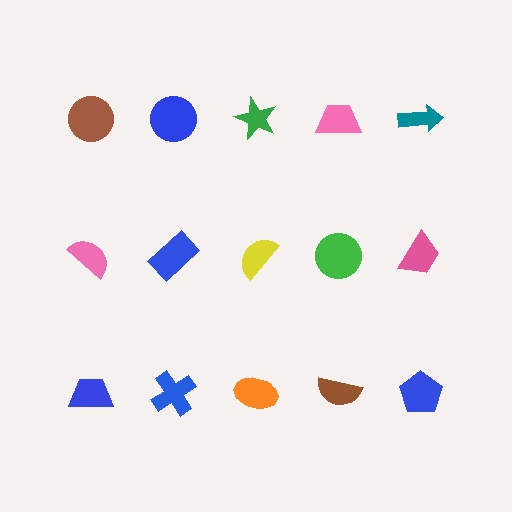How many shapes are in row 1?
5 shapes.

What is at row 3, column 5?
A blue pentagon.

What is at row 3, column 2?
A blue cross.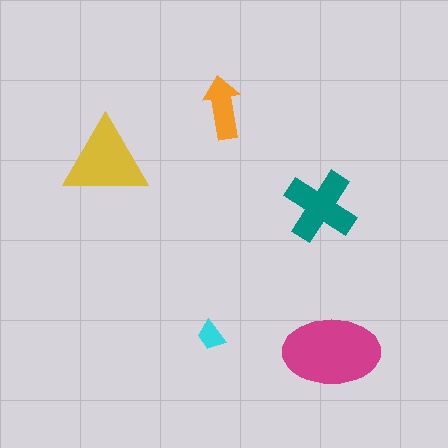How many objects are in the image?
There are 5 objects in the image.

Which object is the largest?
The magenta ellipse.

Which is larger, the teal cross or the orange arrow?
The teal cross.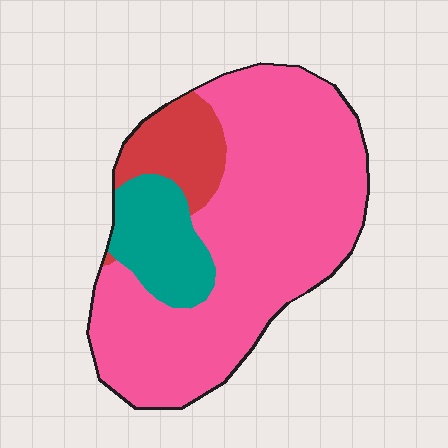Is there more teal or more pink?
Pink.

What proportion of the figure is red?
Red takes up less than a quarter of the figure.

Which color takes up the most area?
Pink, at roughly 75%.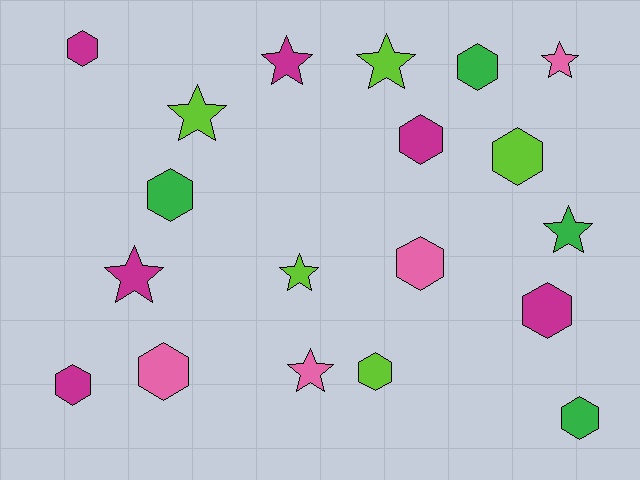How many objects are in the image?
There are 19 objects.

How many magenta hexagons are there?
There are 4 magenta hexagons.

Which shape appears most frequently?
Hexagon, with 11 objects.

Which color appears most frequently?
Magenta, with 6 objects.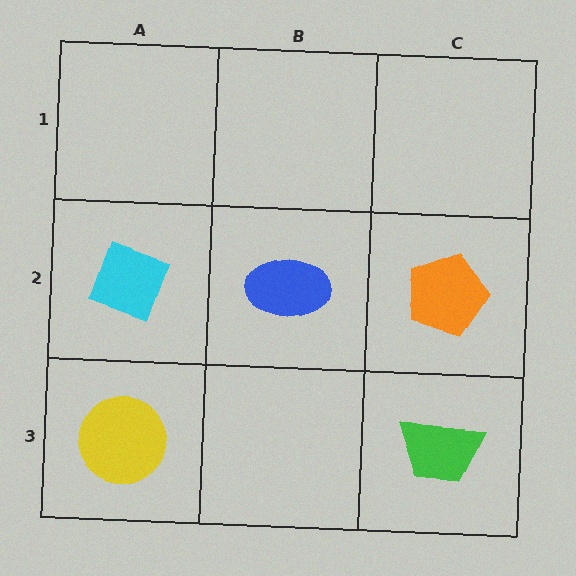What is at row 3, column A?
A yellow circle.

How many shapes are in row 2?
3 shapes.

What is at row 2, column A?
A cyan diamond.